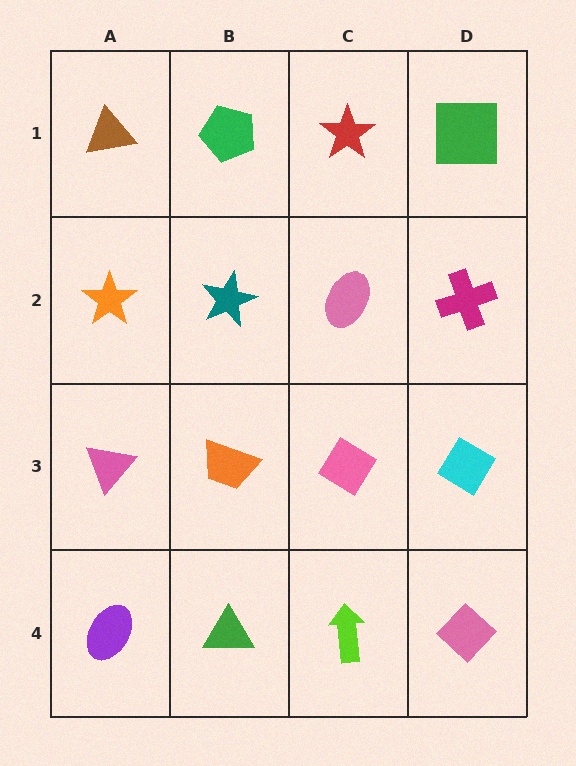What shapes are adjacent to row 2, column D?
A green square (row 1, column D), a cyan diamond (row 3, column D), a pink ellipse (row 2, column C).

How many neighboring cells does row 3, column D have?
3.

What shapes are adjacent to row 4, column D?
A cyan diamond (row 3, column D), a lime arrow (row 4, column C).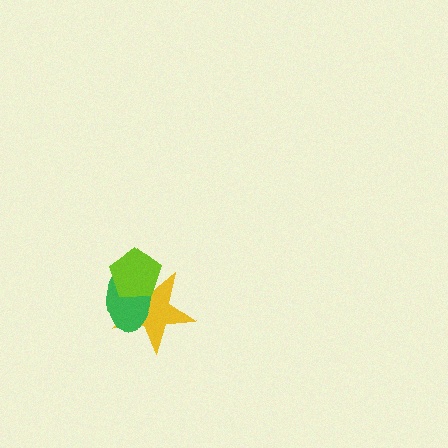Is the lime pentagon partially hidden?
No, no other shape covers it.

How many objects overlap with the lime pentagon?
2 objects overlap with the lime pentagon.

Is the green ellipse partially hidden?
Yes, it is partially covered by another shape.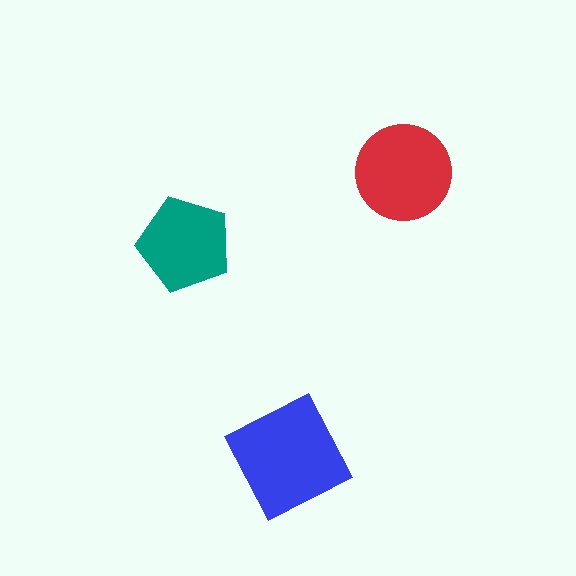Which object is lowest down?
The blue square is bottommost.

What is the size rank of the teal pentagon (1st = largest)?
3rd.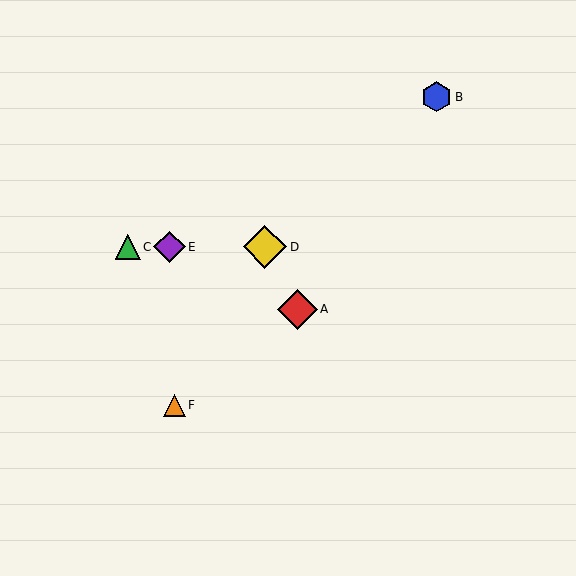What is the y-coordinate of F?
Object F is at y≈405.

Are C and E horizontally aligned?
Yes, both are at y≈247.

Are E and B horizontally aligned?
No, E is at y≈247 and B is at y≈97.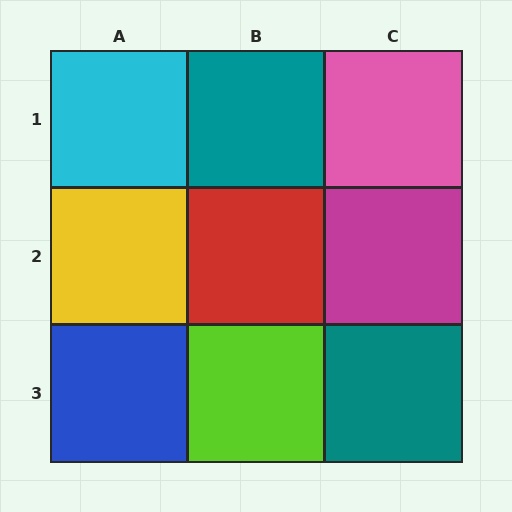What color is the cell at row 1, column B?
Teal.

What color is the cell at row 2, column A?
Yellow.